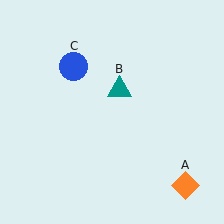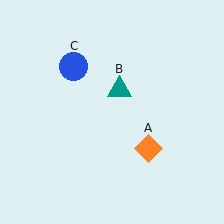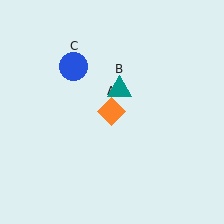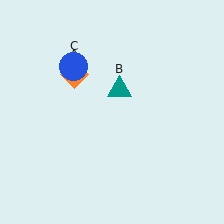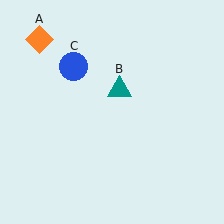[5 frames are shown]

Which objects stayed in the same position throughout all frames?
Teal triangle (object B) and blue circle (object C) remained stationary.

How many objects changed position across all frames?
1 object changed position: orange diamond (object A).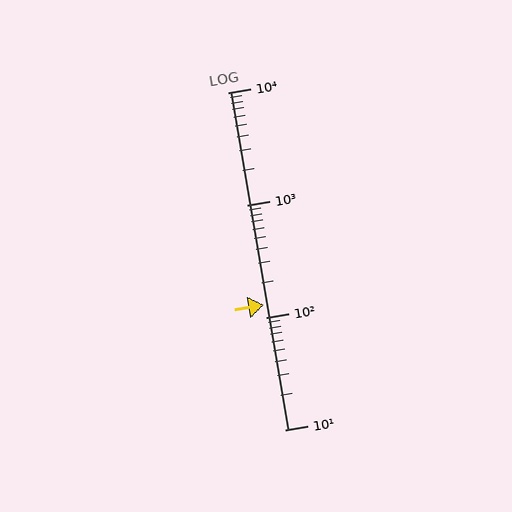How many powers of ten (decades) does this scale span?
The scale spans 3 decades, from 10 to 10000.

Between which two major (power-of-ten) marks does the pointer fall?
The pointer is between 100 and 1000.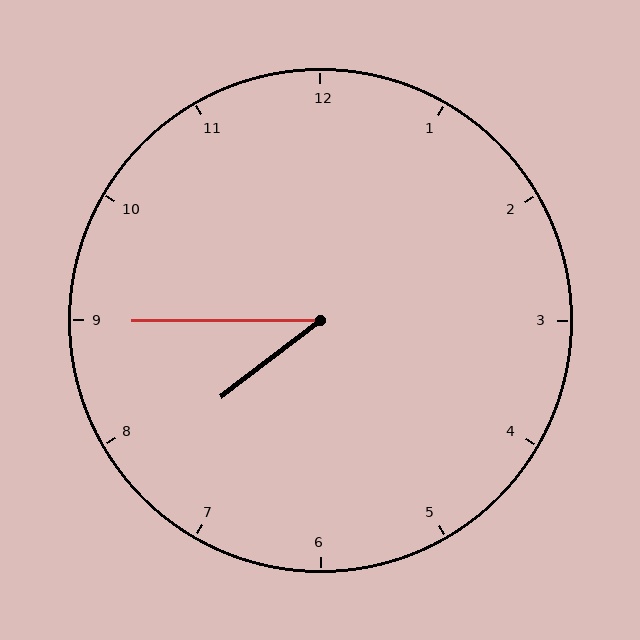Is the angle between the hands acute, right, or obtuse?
It is acute.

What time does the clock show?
7:45.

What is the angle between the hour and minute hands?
Approximately 38 degrees.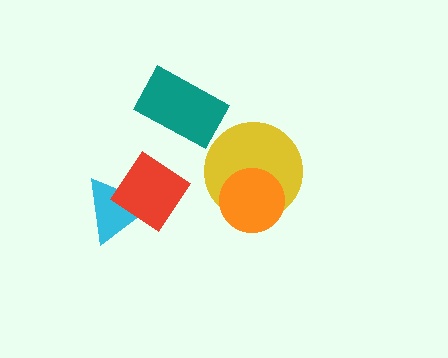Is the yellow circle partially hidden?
Yes, it is partially covered by another shape.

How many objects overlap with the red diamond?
1 object overlaps with the red diamond.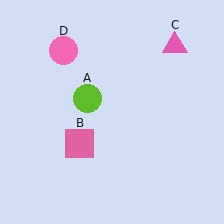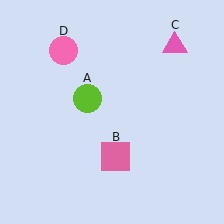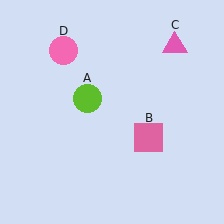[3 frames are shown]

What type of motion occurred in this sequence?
The pink square (object B) rotated counterclockwise around the center of the scene.